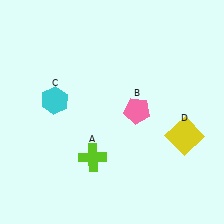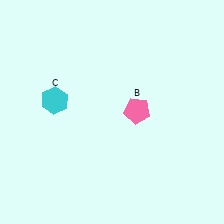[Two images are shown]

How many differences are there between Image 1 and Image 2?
There are 2 differences between the two images.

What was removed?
The lime cross (A), the yellow square (D) were removed in Image 2.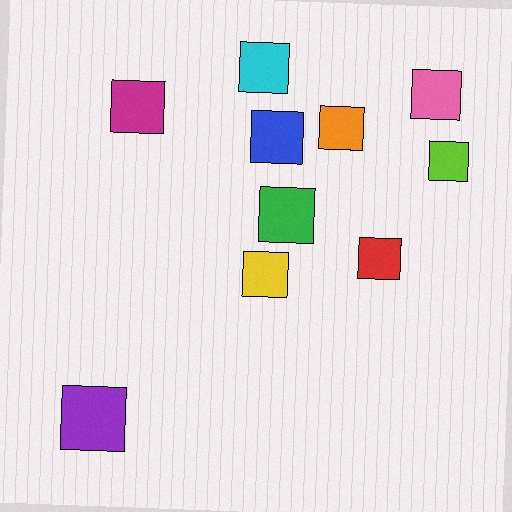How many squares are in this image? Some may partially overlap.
There are 10 squares.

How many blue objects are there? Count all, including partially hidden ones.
There is 1 blue object.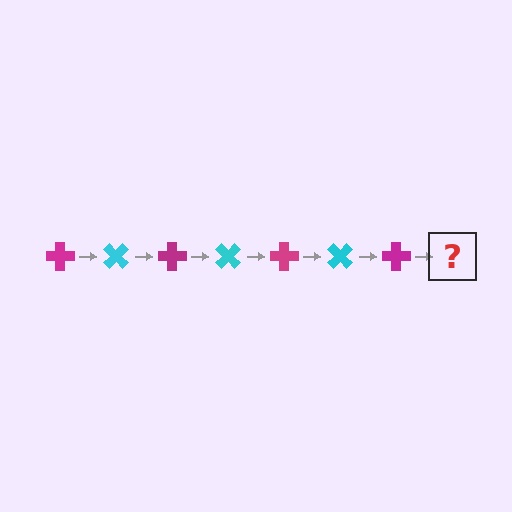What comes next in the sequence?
The next element should be a cyan cross, rotated 315 degrees from the start.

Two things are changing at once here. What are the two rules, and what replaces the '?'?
The two rules are that it rotates 45 degrees each step and the color cycles through magenta and cyan. The '?' should be a cyan cross, rotated 315 degrees from the start.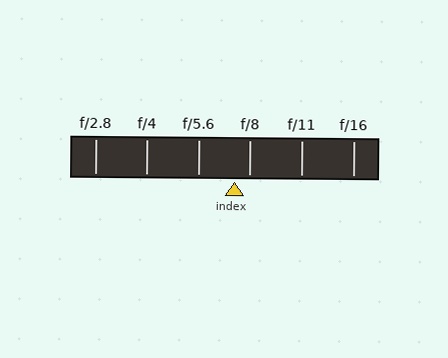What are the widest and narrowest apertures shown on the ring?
The widest aperture shown is f/2.8 and the narrowest is f/16.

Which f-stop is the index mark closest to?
The index mark is closest to f/8.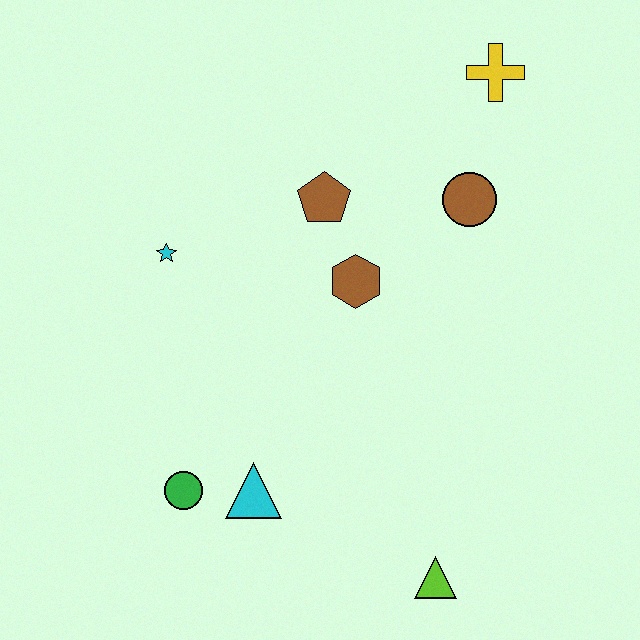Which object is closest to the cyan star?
The brown pentagon is closest to the cyan star.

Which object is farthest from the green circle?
The yellow cross is farthest from the green circle.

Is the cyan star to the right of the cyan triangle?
No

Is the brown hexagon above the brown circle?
No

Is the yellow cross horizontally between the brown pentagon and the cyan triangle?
No